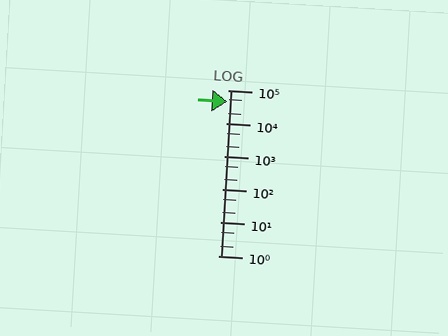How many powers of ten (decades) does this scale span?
The scale spans 5 decades, from 1 to 100000.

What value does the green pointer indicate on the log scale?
The pointer indicates approximately 44000.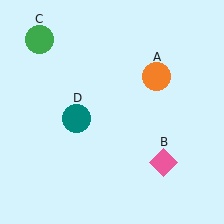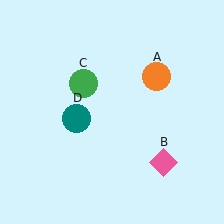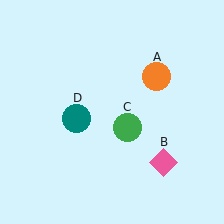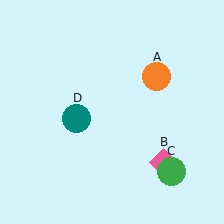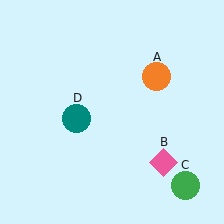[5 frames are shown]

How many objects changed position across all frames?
1 object changed position: green circle (object C).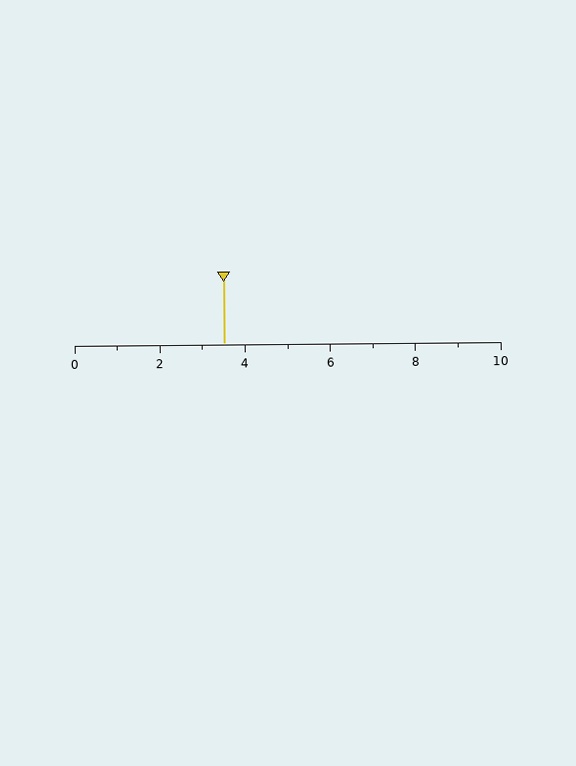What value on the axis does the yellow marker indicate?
The marker indicates approximately 3.5.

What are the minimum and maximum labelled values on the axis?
The axis runs from 0 to 10.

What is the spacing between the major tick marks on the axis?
The major ticks are spaced 2 apart.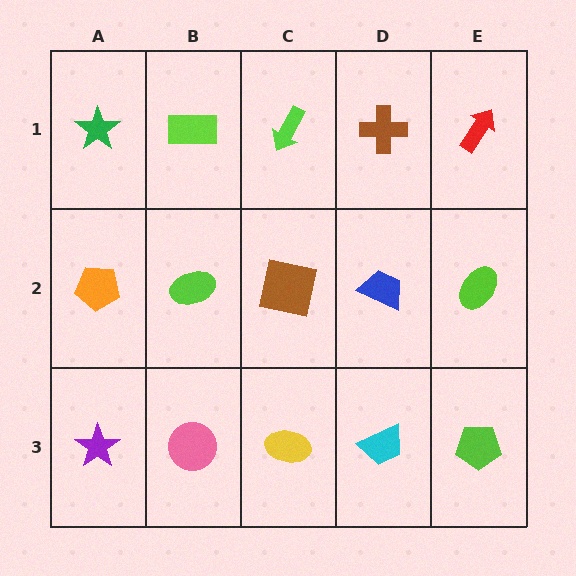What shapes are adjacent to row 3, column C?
A brown square (row 2, column C), a pink circle (row 3, column B), a cyan trapezoid (row 3, column D).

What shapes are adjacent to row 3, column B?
A lime ellipse (row 2, column B), a purple star (row 3, column A), a yellow ellipse (row 3, column C).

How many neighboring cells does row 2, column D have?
4.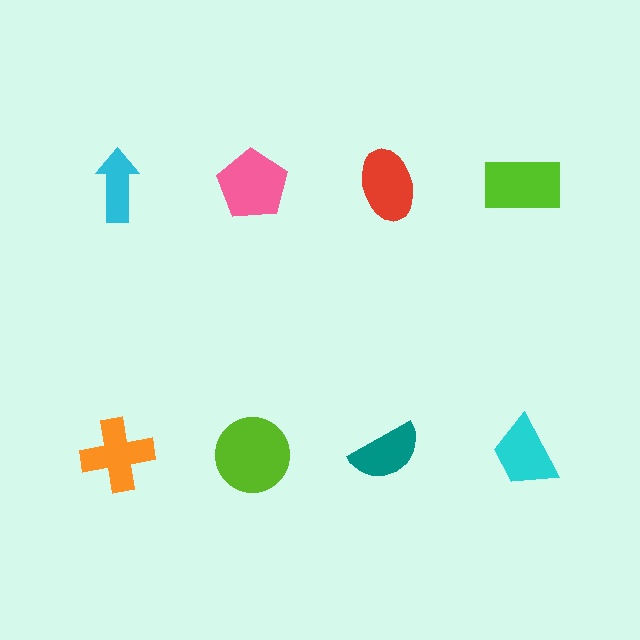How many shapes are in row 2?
4 shapes.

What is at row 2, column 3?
A teal semicircle.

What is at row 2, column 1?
An orange cross.